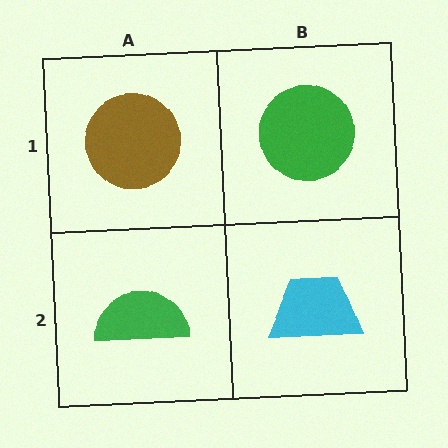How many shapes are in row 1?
2 shapes.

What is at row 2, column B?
A cyan trapezoid.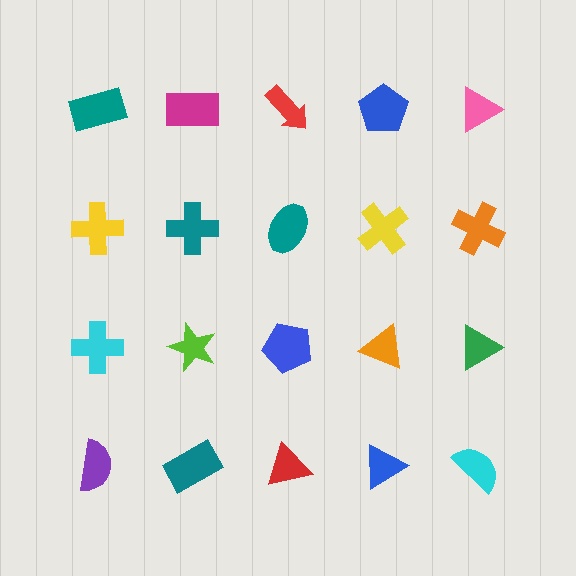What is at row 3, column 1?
A cyan cross.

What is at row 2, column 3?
A teal ellipse.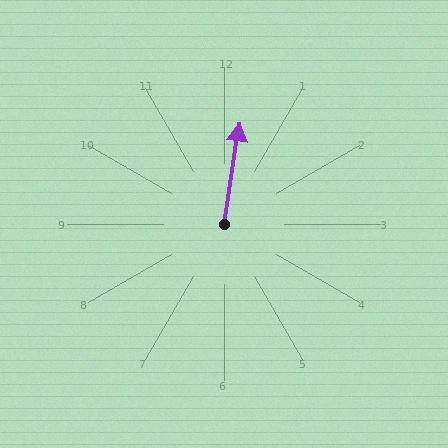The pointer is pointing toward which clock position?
Roughly 12 o'clock.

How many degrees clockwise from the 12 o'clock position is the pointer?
Approximately 9 degrees.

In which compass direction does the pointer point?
North.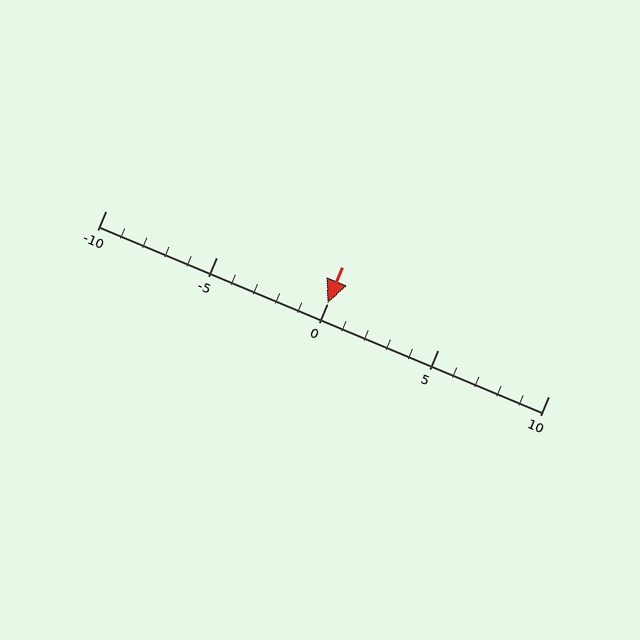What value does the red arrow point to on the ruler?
The red arrow points to approximately 0.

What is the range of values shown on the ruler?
The ruler shows values from -10 to 10.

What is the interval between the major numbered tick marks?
The major tick marks are spaced 5 units apart.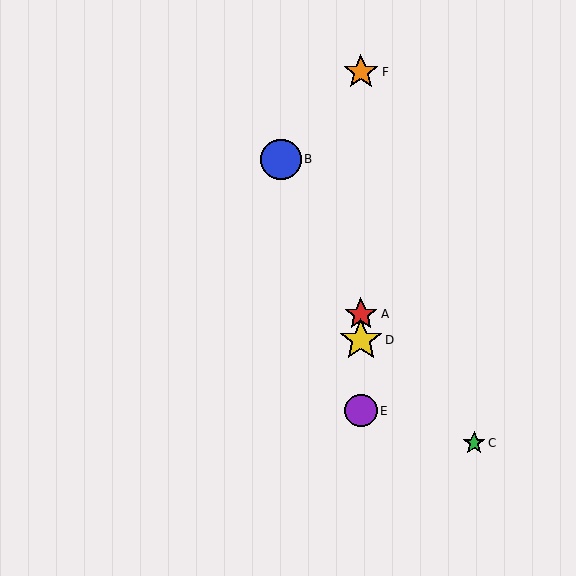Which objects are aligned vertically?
Objects A, D, E, F are aligned vertically.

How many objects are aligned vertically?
4 objects (A, D, E, F) are aligned vertically.